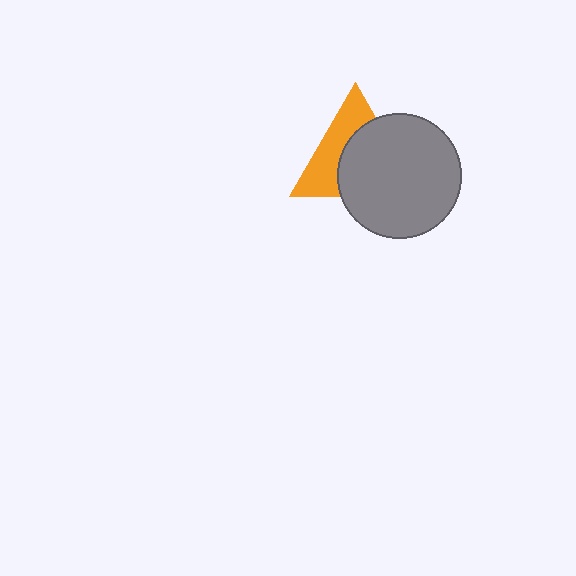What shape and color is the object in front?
The object in front is a gray circle.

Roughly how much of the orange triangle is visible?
A small part of it is visible (roughly 45%).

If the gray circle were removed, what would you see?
You would see the complete orange triangle.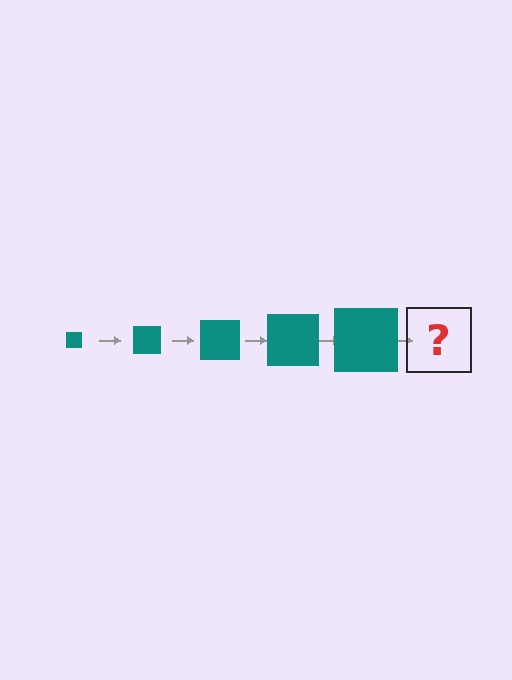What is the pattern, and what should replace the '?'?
The pattern is that the square gets progressively larger each step. The '?' should be a teal square, larger than the previous one.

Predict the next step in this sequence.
The next step is a teal square, larger than the previous one.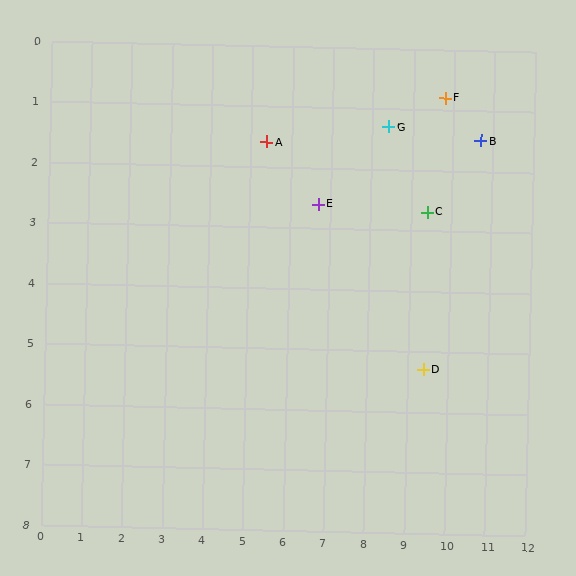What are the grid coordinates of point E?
Point E is at approximately (6.7, 2.6).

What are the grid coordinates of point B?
Point B is at approximately (10.7, 1.5).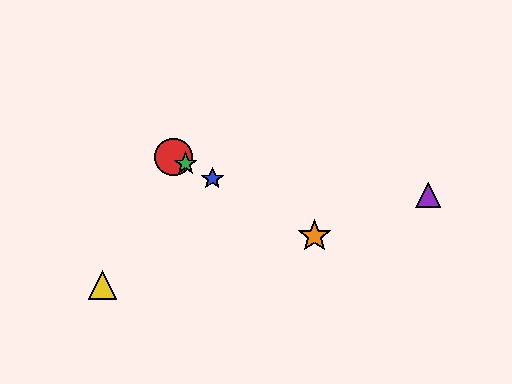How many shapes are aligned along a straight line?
4 shapes (the red circle, the blue star, the green star, the orange star) are aligned along a straight line.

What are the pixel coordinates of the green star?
The green star is at (185, 164).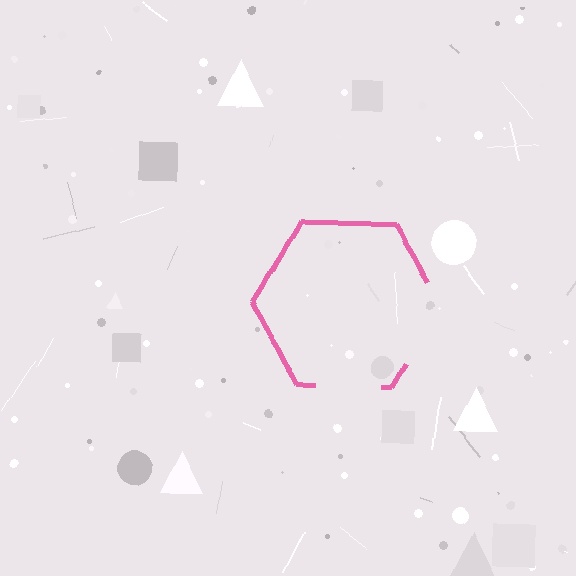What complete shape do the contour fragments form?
The contour fragments form a hexagon.